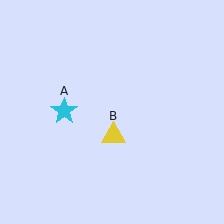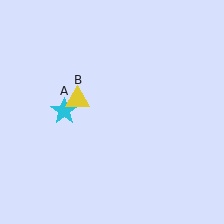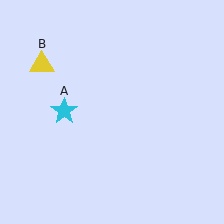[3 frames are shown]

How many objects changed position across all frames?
1 object changed position: yellow triangle (object B).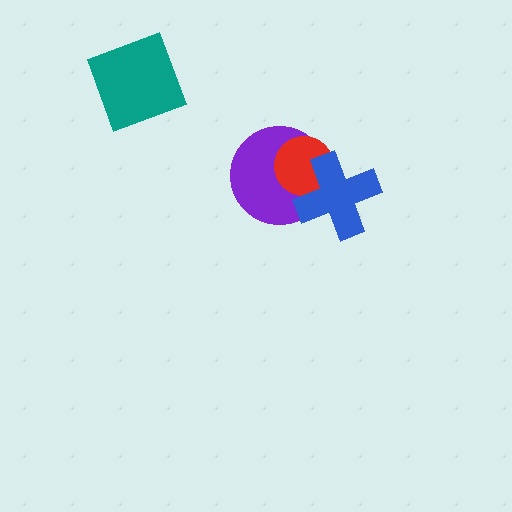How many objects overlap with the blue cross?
2 objects overlap with the blue cross.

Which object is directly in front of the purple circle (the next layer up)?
The red circle is directly in front of the purple circle.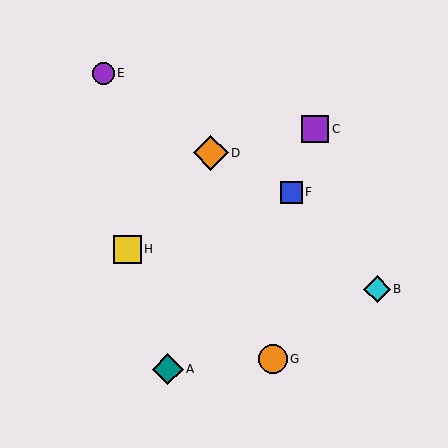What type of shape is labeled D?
Shape D is an orange diamond.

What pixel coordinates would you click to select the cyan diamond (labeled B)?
Click at (377, 289) to select the cyan diamond B.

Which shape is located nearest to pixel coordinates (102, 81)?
The purple circle (labeled E) at (103, 73) is nearest to that location.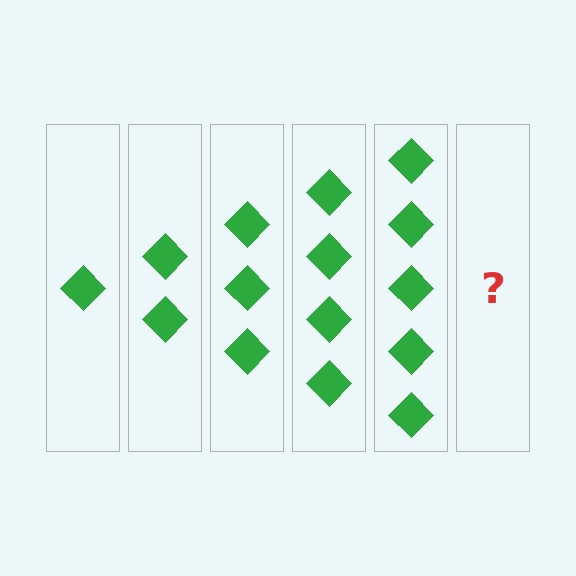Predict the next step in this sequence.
The next step is 6 diamonds.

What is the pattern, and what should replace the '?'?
The pattern is that each step adds one more diamond. The '?' should be 6 diamonds.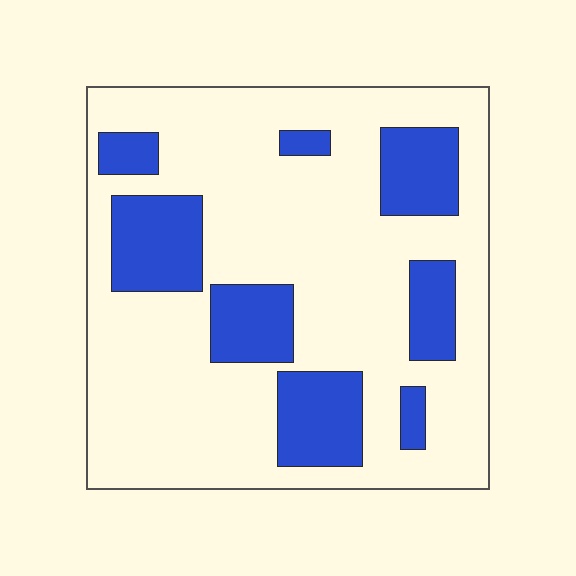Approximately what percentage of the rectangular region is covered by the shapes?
Approximately 25%.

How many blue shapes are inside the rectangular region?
8.